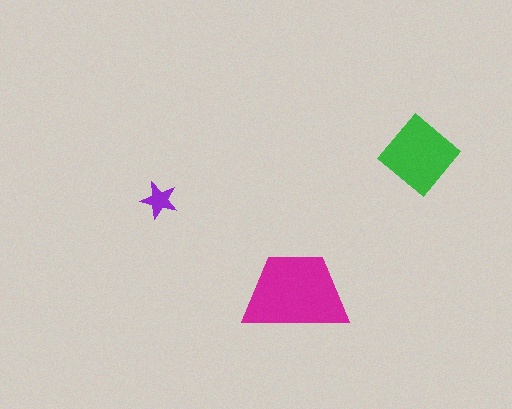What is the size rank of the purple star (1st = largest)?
3rd.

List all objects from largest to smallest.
The magenta trapezoid, the green diamond, the purple star.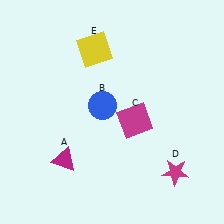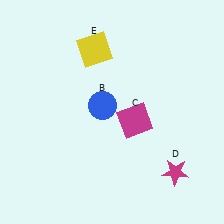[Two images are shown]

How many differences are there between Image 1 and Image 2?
There is 1 difference between the two images.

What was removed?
The magenta triangle (A) was removed in Image 2.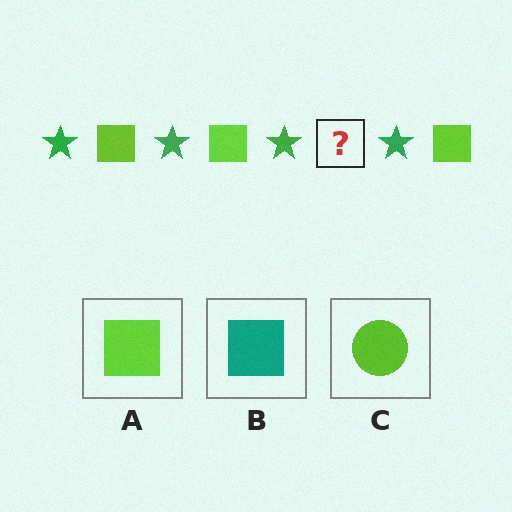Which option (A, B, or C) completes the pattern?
A.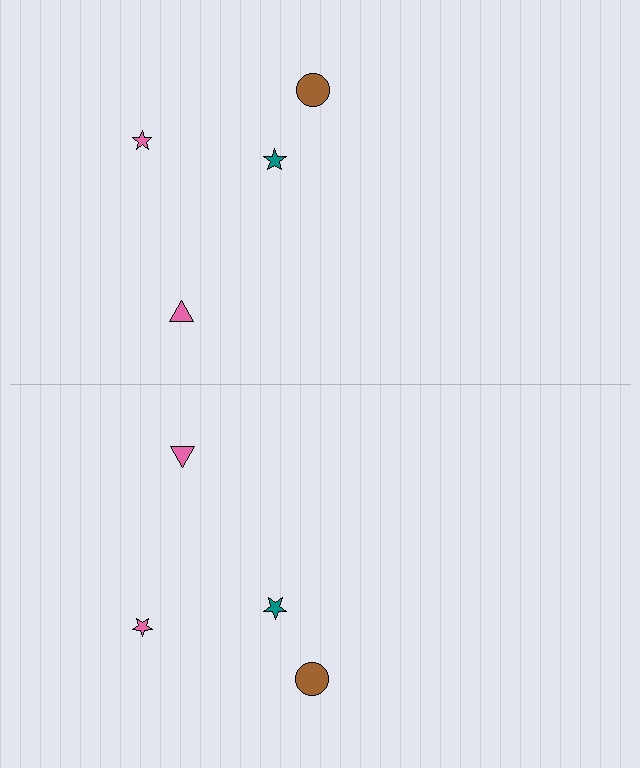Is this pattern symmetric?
Yes, this pattern has bilateral (reflection) symmetry.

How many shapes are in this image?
There are 8 shapes in this image.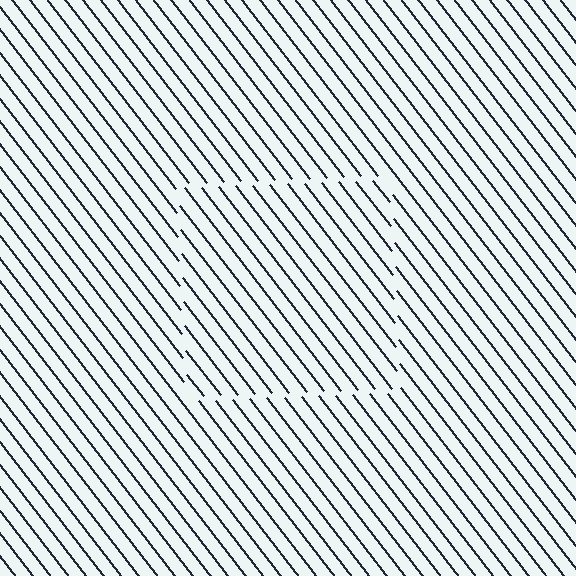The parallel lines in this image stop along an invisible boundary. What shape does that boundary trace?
An illusory square. The interior of the shape contains the same grating, shifted by half a period — the contour is defined by the phase discontinuity where line-ends from the inner and outer gratings abut.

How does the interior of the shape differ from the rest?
The interior of the shape contains the same grating, shifted by half a period — the contour is defined by the phase discontinuity where line-ends from the inner and outer gratings abut.